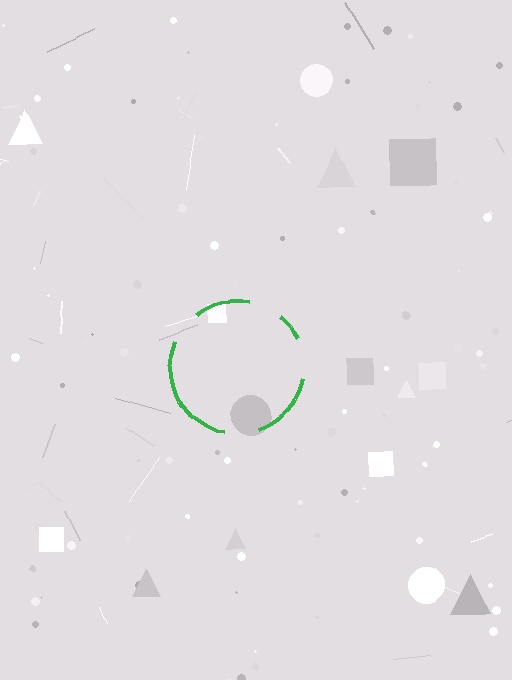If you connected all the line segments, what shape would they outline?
They would outline a circle.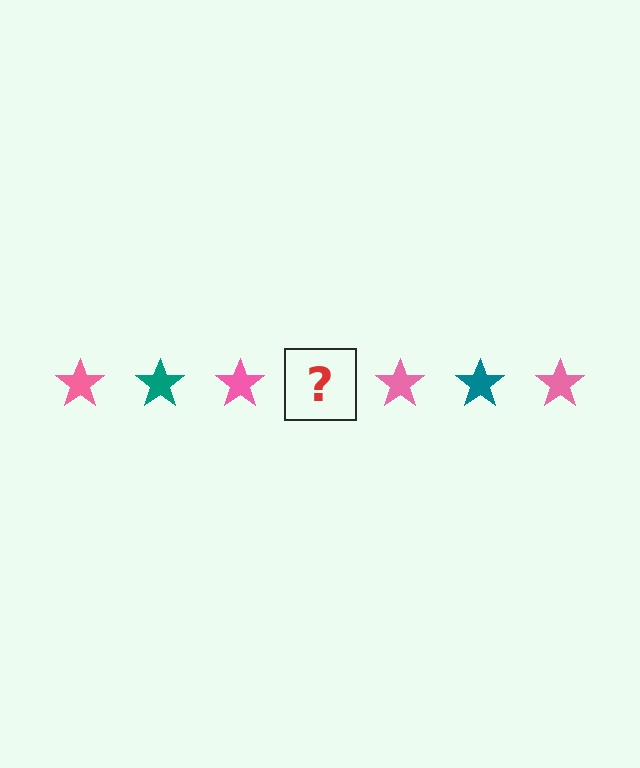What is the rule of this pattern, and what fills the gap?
The rule is that the pattern cycles through pink, teal stars. The gap should be filled with a teal star.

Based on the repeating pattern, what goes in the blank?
The blank should be a teal star.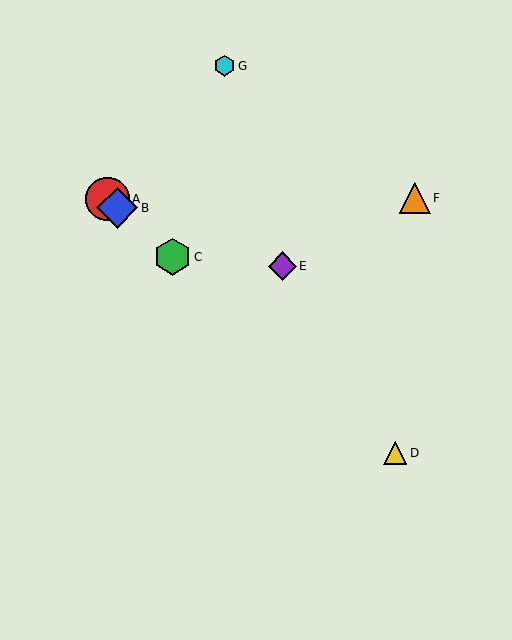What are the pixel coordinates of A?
Object A is at (107, 199).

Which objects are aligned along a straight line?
Objects A, B, C, D are aligned along a straight line.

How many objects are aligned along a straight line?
4 objects (A, B, C, D) are aligned along a straight line.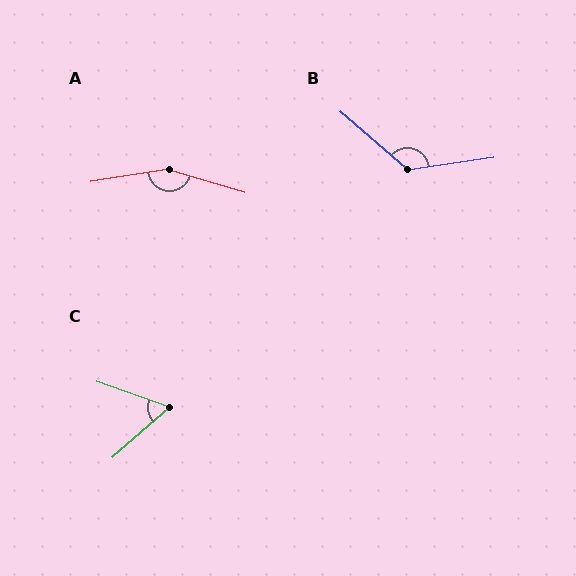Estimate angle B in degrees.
Approximately 131 degrees.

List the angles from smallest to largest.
C (61°), B (131°), A (154°).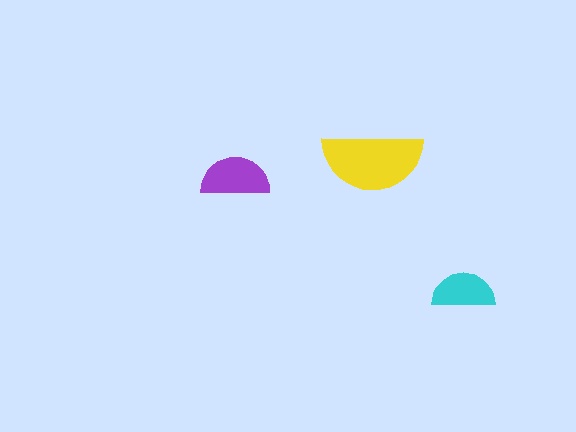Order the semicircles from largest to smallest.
the yellow one, the purple one, the cyan one.